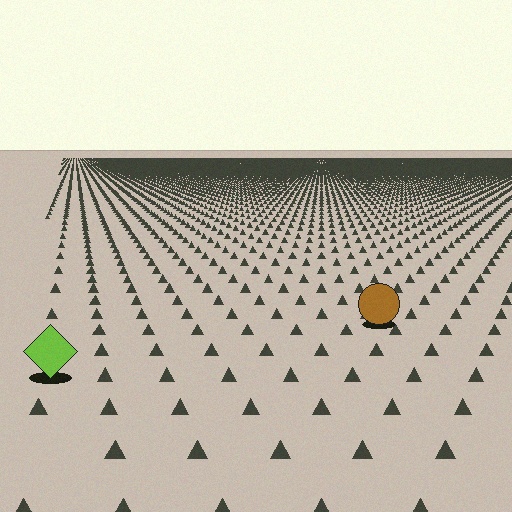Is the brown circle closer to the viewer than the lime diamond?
No. The lime diamond is closer — you can tell from the texture gradient: the ground texture is coarser near it.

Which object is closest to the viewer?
The lime diamond is closest. The texture marks near it are larger and more spread out.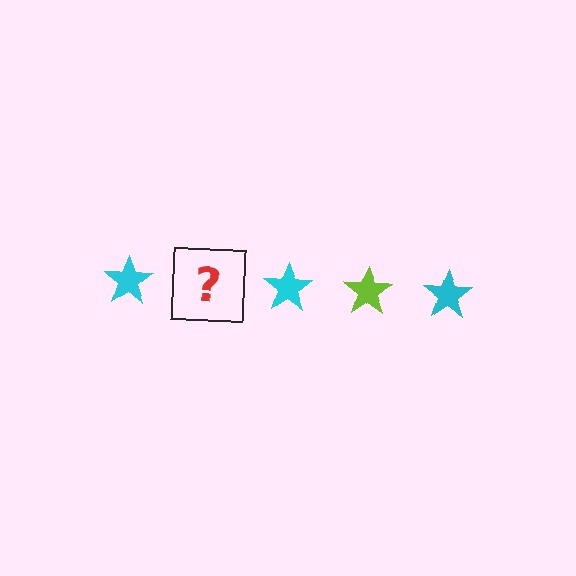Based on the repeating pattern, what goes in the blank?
The blank should be a lime star.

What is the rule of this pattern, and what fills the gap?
The rule is that the pattern cycles through cyan, lime stars. The gap should be filled with a lime star.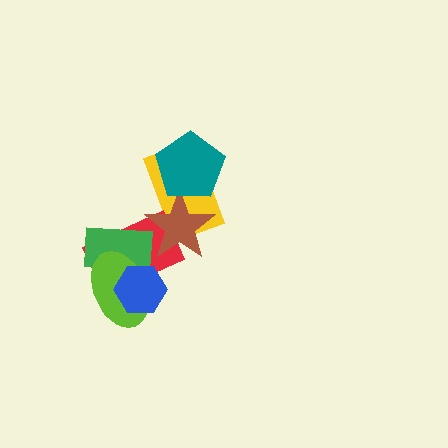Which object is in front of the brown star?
The teal pentagon is in front of the brown star.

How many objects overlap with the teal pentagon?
2 objects overlap with the teal pentagon.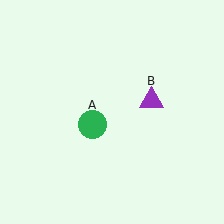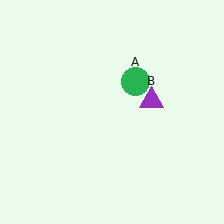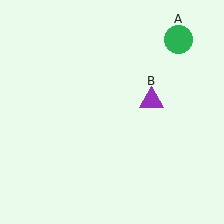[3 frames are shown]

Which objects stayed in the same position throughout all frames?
Purple triangle (object B) remained stationary.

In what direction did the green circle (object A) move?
The green circle (object A) moved up and to the right.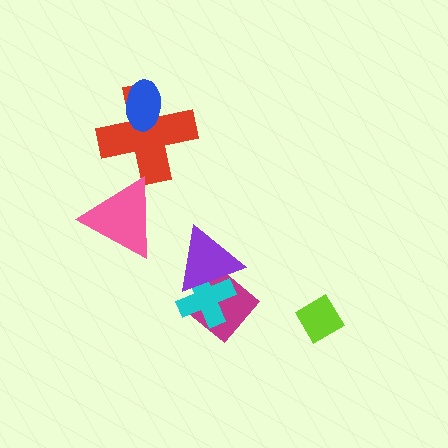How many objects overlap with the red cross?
1 object overlaps with the red cross.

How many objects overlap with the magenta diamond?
2 objects overlap with the magenta diamond.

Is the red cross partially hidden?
Yes, it is partially covered by another shape.